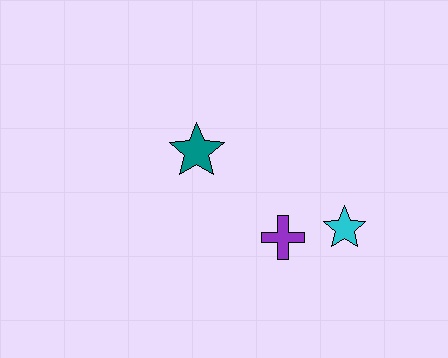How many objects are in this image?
There are 3 objects.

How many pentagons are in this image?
There are no pentagons.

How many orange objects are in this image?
There are no orange objects.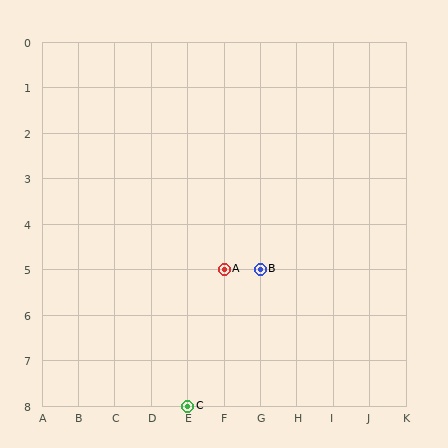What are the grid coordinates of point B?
Point B is at grid coordinates (G, 5).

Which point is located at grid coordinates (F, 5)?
Point A is at (F, 5).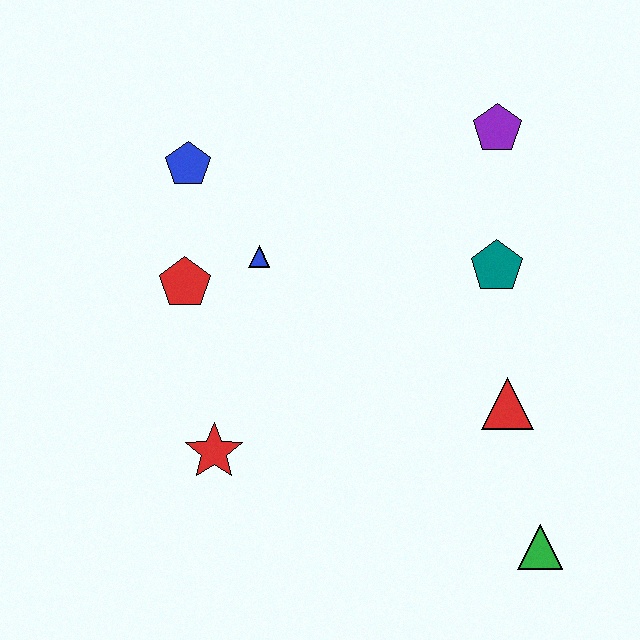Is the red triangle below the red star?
No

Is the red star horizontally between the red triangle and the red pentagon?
Yes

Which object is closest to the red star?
The red pentagon is closest to the red star.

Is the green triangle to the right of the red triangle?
Yes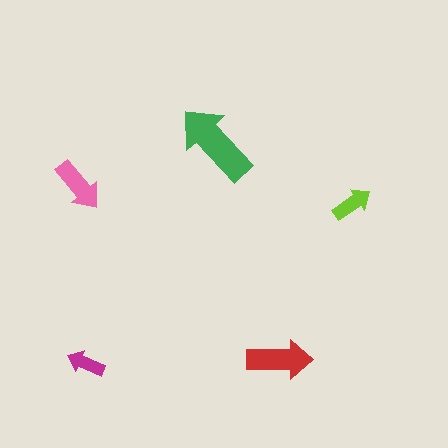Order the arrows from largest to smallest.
the green one, the red one, the pink one, the lime one, the magenta one.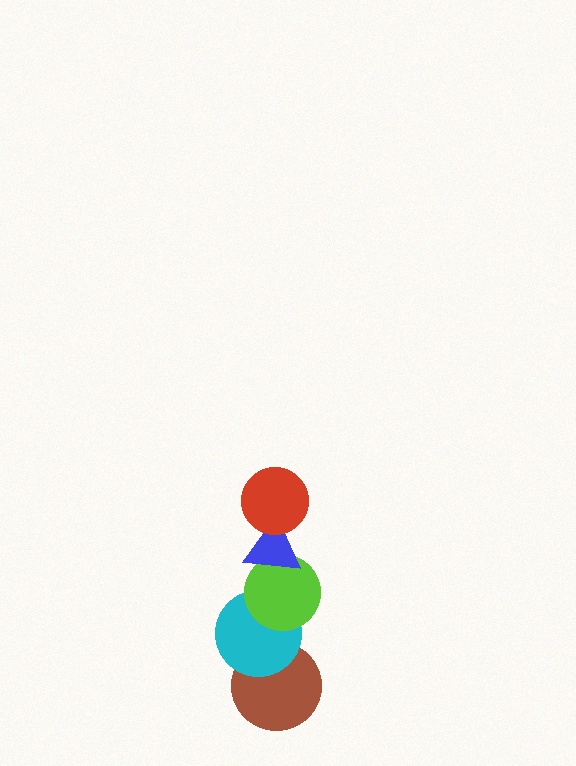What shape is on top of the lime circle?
The blue triangle is on top of the lime circle.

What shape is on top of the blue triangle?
The red circle is on top of the blue triangle.